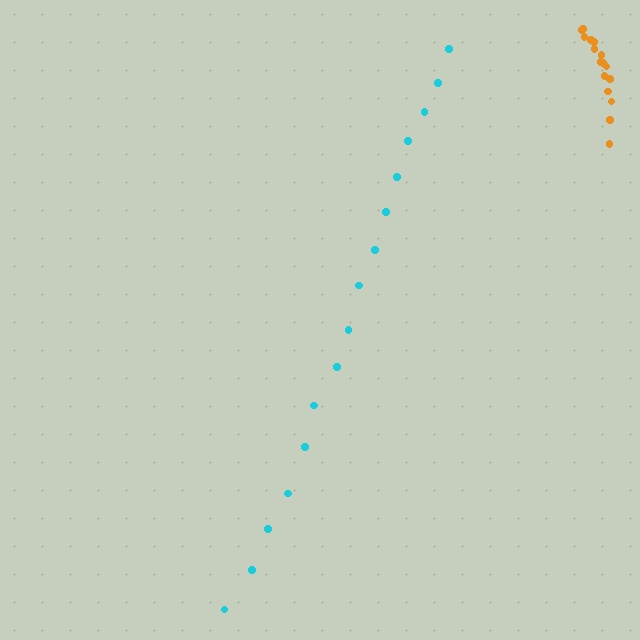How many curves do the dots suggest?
There are 2 distinct paths.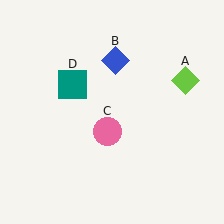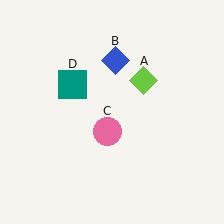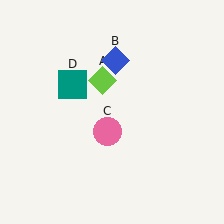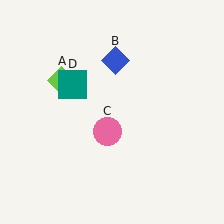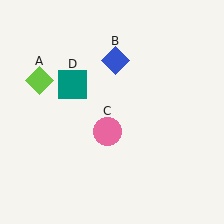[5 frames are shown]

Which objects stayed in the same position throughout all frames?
Blue diamond (object B) and pink circle (object C) and teal square (object D) remained stationary.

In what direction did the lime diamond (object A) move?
The lime diamond (object A) moved left.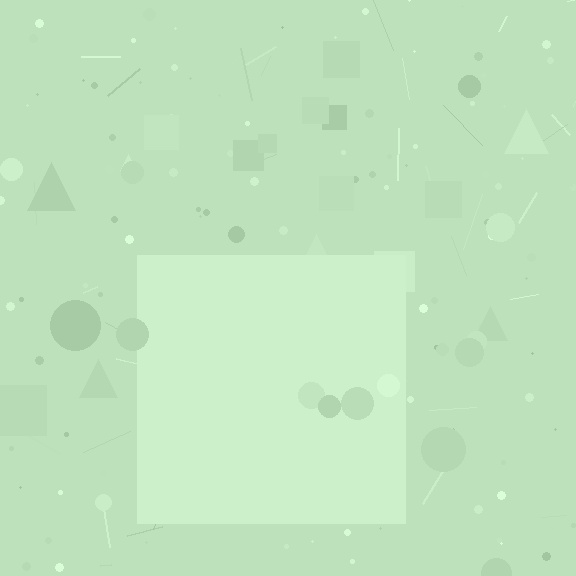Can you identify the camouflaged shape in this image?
The camouflaged shape is a square.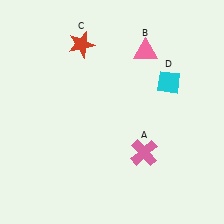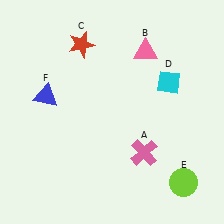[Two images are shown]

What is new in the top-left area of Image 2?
A blue triangle (F) was added in the top-left area of Image 2.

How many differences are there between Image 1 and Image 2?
There are 2 differences between the two images.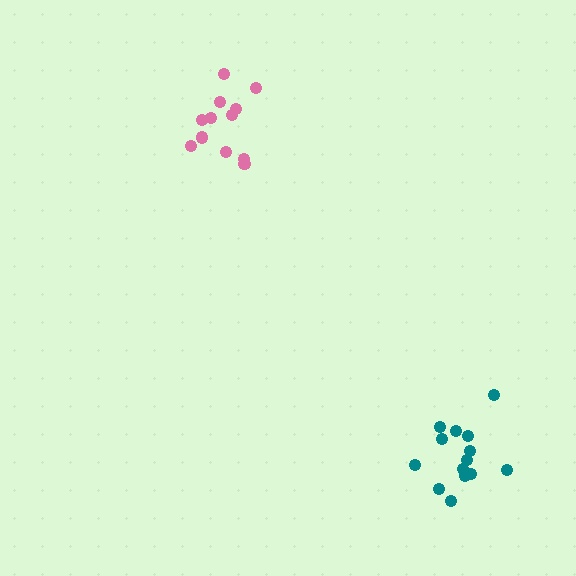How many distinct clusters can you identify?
There are 2 distinct clusters.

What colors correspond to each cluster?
The clusters are colored: pink, teal.